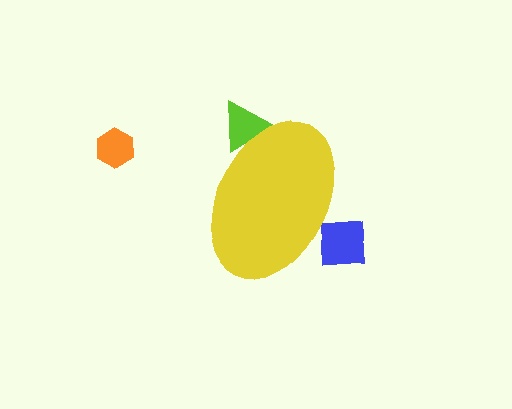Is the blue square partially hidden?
Yes, the blue square is partially hidden behind the yellow ellipse.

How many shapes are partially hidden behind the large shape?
2 shapes are partially hidden.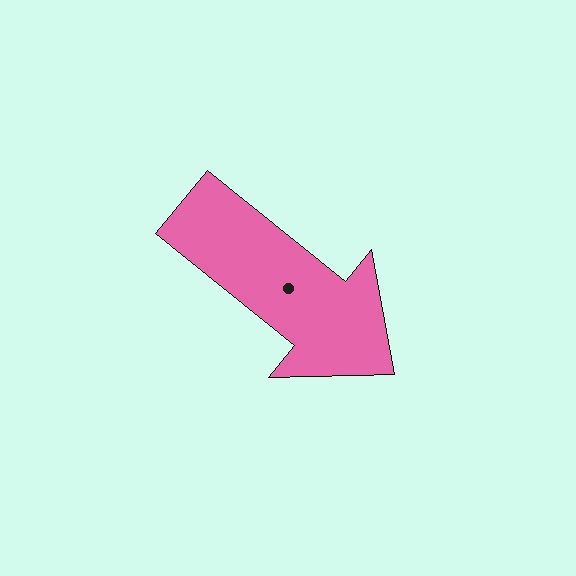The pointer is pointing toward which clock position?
Roughly 4 o'clock.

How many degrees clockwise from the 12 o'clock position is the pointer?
Approximately 129 degrees.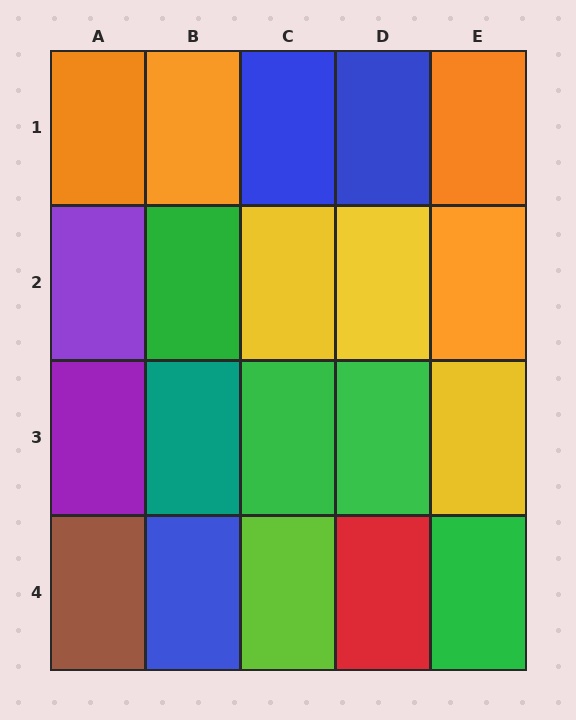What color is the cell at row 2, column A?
Purple.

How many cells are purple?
2 cells are purple.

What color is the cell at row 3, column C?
Green.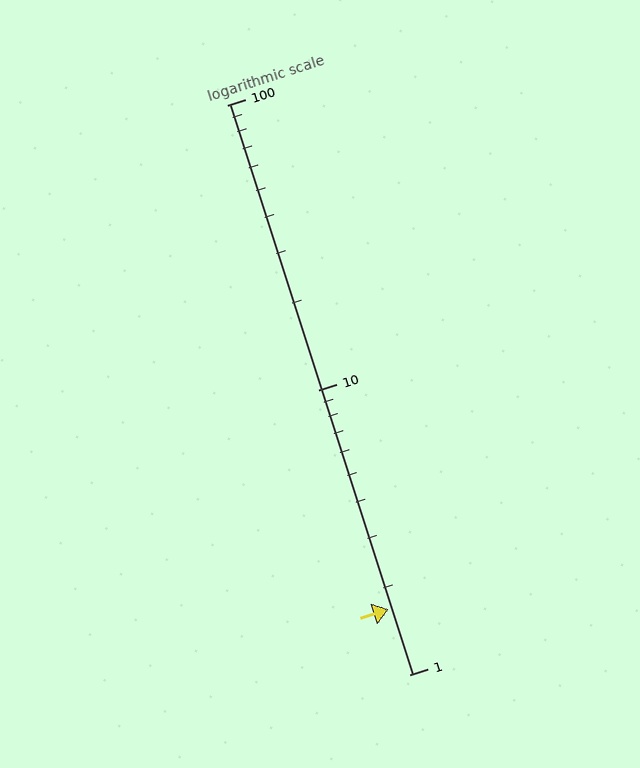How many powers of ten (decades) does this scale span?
The scale spans 2 decades, from 1 to 100.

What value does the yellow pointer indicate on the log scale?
The pointer indicates approximately 1.7.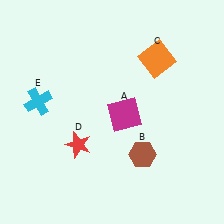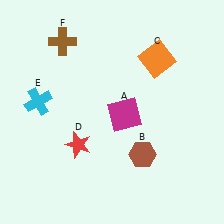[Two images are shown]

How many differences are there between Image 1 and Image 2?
There is 1 difference between the two images.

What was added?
A brown cross (F) was added in Image 2.